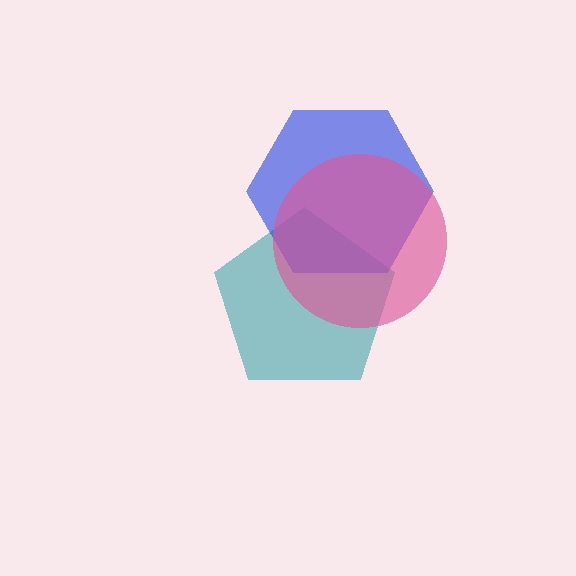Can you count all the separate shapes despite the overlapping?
Yes, there are 3 separate shapes.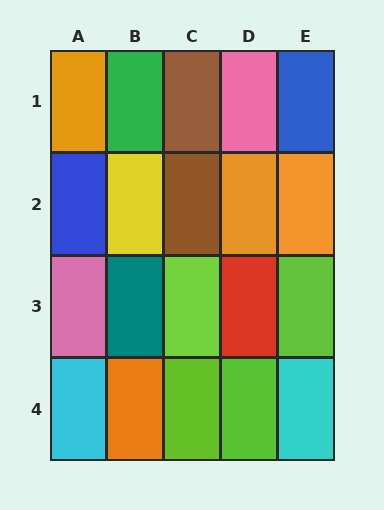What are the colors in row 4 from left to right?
Cyan, orange, lime, lime, cyan.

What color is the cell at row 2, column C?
Brown.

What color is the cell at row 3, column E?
Lime.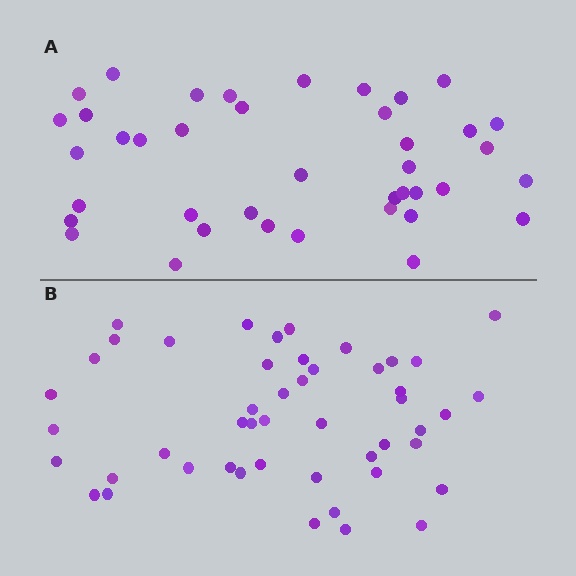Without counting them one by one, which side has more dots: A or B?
Region B (the bottom region) has more dots.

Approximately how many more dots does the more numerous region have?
Region B has roughly 8 or so more dots than region A.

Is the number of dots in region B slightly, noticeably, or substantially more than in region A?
Region B has only slightly more — the two regions are fairly close. The ratio is roughly 1.2 to 1.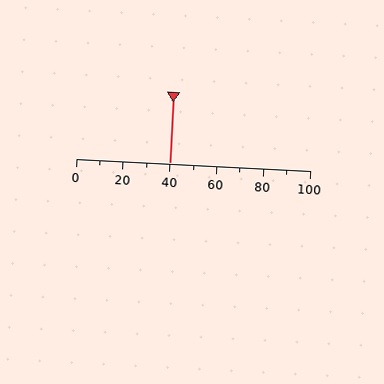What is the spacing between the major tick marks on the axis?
The major ticks are spaced 20 apart.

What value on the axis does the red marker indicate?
The marker indicates approximately 40.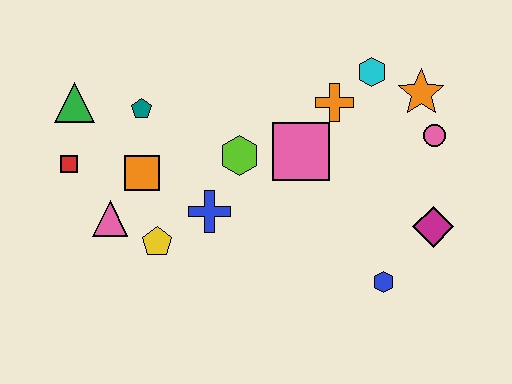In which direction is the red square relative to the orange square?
The red square is to the left of the orange square.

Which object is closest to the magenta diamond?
The blue hexagon is closest to the magenta diamond.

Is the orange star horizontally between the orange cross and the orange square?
No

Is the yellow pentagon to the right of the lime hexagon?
No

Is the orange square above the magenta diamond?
Yes